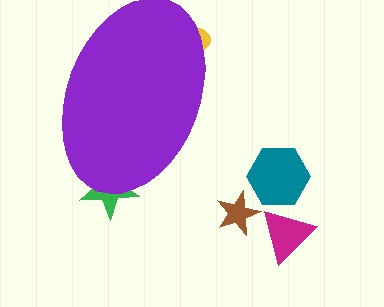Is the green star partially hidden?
Yes, the green star is partially hidden behind the purple ellipse.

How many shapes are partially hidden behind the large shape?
3 shapes are partially hidden.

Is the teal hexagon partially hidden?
No, the teal hexagon is fully visible.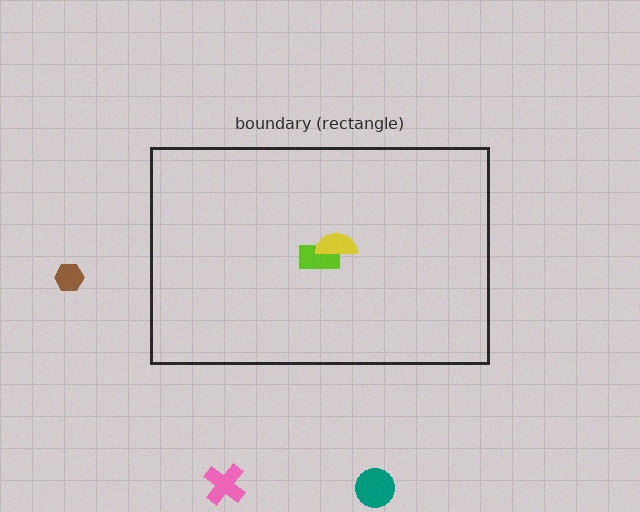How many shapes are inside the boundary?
2 inside, 3 outside.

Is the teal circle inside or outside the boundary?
Outside.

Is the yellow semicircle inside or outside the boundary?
Inside.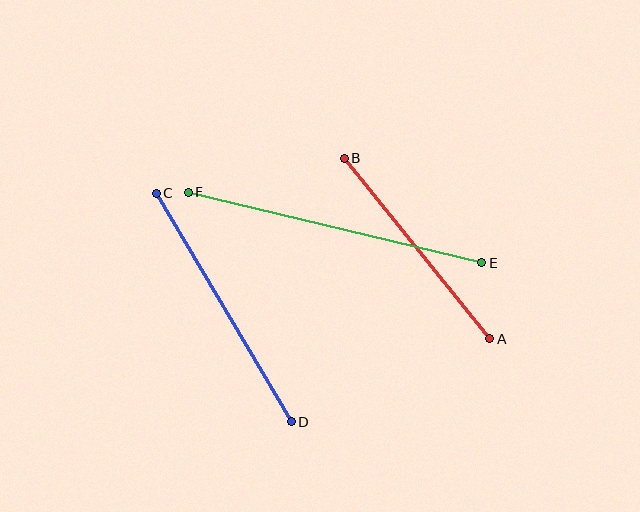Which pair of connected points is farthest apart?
Points E and F are farthest apart.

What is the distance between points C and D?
The distance is approximately 265 pixels.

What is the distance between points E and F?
The distance is approximately 302 pixels.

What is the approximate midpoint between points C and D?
The midpoint is at approximately (224, 308) pixels.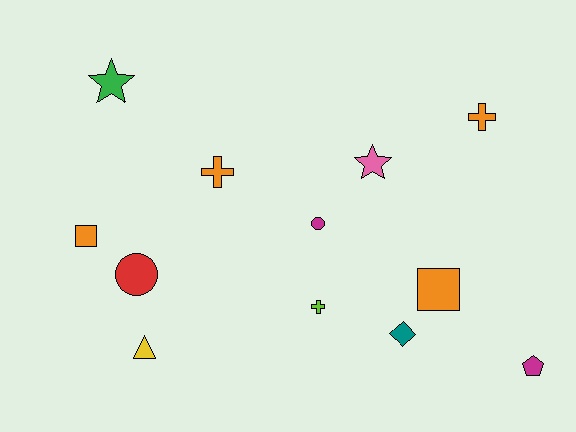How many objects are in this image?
There are 12 objects.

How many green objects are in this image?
There is 1 green object.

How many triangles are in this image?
There is 1 triangle.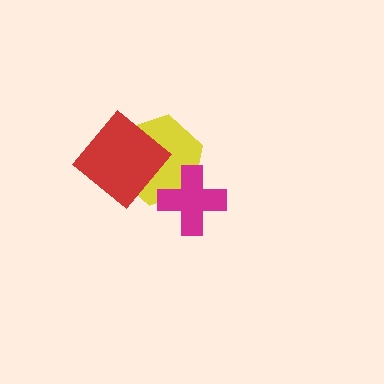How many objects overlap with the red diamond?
1 object overlaps with the red diamond.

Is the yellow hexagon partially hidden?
Yes, it is partially covered by another shape.